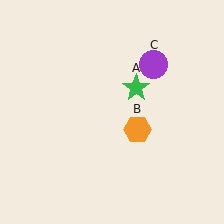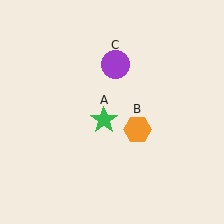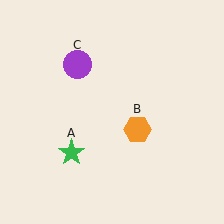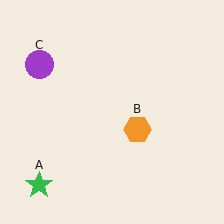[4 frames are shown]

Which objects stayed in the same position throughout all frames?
Orange hexagon (object B) remained stationary.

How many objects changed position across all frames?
2 objects changed position: green star (object A), purple circle (object C).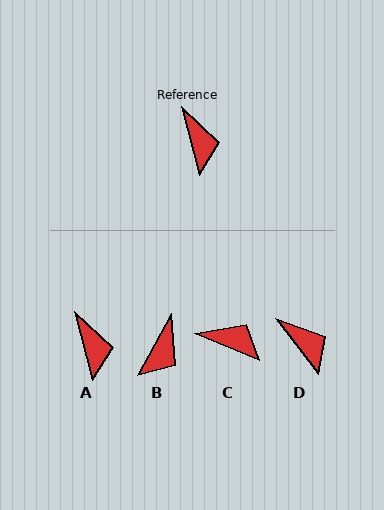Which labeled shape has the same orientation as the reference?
A.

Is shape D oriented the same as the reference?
No, it is off by about 22 degrees.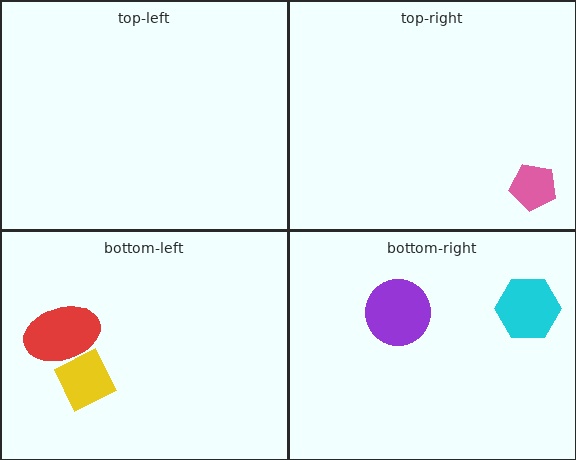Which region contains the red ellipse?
The bottom-left region.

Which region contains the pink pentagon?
The top-right region.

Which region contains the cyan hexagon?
The bottom-right region.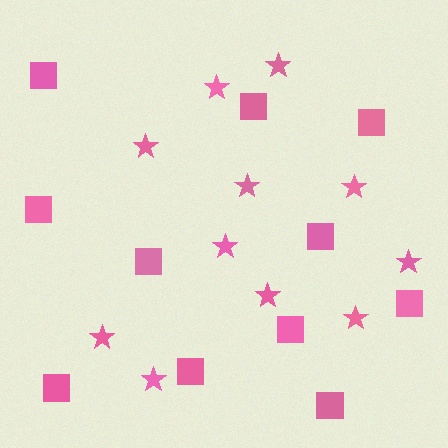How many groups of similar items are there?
There are 2 groups: one group of stars (11) and one group of squares (11).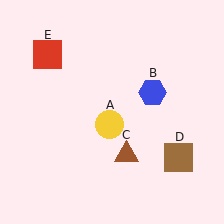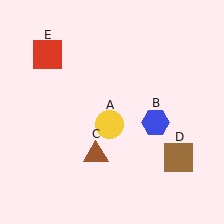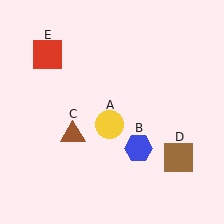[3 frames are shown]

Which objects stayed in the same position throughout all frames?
Yellow circle (object A) and brown square (object D) and red square (object E) remained stationary.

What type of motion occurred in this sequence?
The blue hexagon (object B), brown triangle (object C) rotated clockwise around the center of the scene.